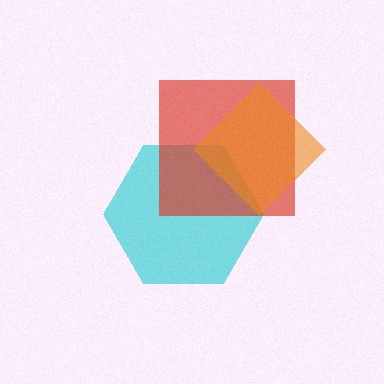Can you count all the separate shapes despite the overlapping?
Yes, there are 3 separate shapes.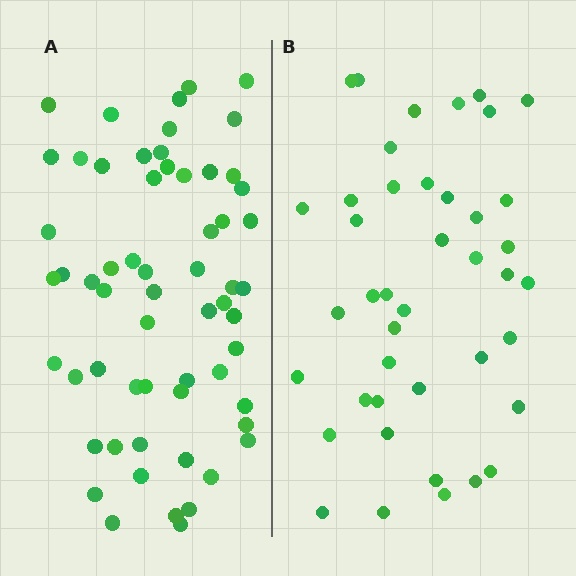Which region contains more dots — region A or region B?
Region A (the left region) has more dots.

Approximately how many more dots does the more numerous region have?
Region A has approximately 20 more dots than region B.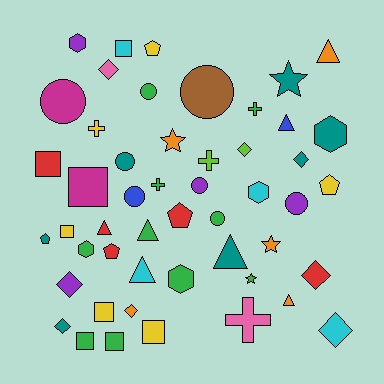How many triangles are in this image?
There are 7 triangles.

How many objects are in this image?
There are 50 objects.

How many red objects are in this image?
There are 5 red objects.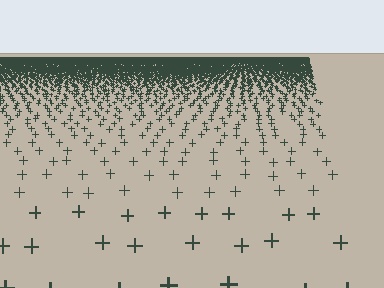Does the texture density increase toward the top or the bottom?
Density increases toward the top.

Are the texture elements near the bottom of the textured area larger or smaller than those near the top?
Larger. Near the bottom, elements are closer to the viewer and appear at a bigger on-screen size.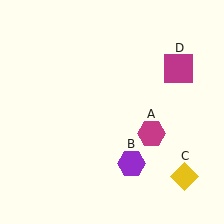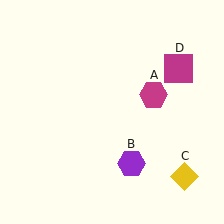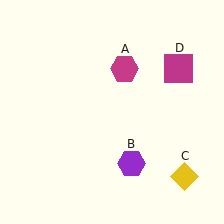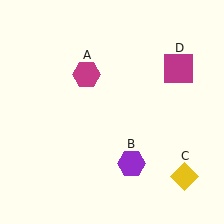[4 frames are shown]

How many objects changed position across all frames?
1 object changed position: magenta hexagon (object A).